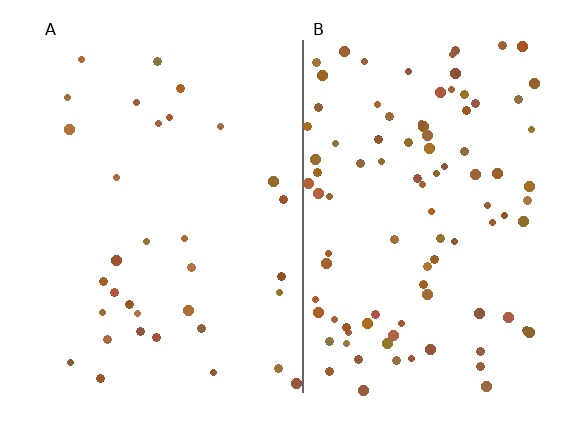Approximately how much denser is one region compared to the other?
Approximately 2.9× — region B over region A.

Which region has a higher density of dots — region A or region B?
B (the right).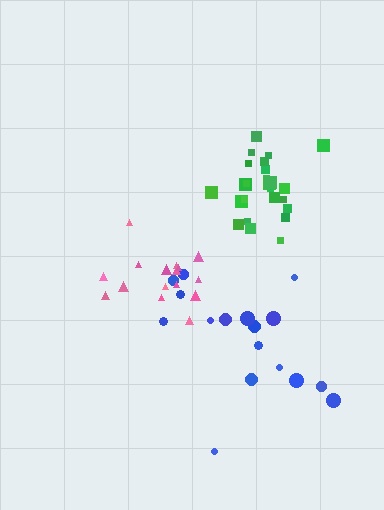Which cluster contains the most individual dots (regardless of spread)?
Green (25).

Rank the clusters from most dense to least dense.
green, pink, blue.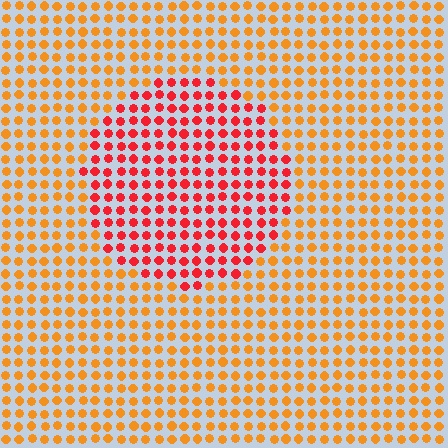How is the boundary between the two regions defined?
The boundary is defined purely by a slight shift in hue (about 36 degrees). Spacing, size, and orientation are identical on both sides.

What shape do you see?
I see a circle.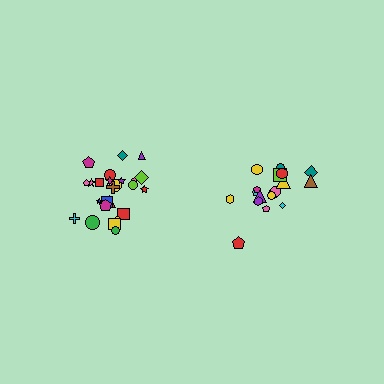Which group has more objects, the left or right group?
The left group.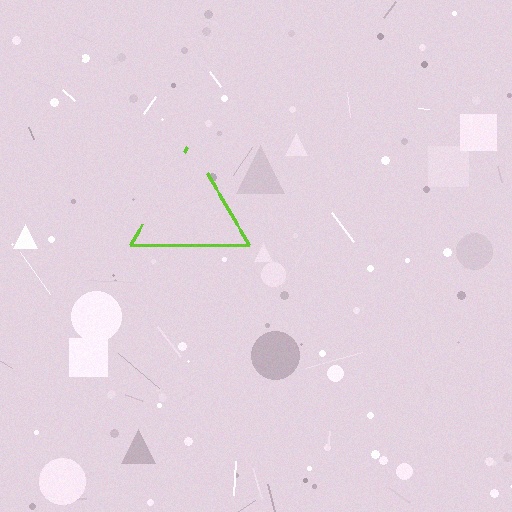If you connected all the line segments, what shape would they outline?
They would outline a triangle.